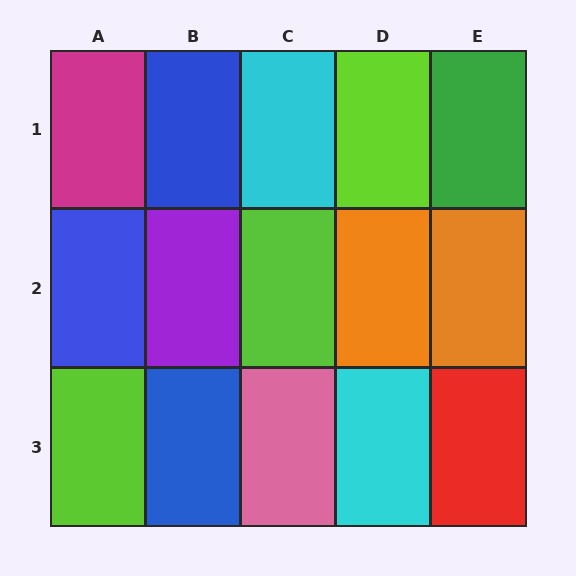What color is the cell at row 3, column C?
Pink.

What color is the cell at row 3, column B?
Blue.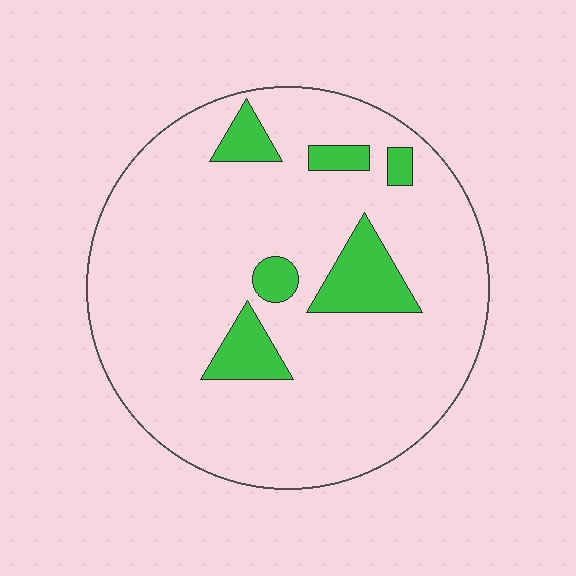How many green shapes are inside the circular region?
6.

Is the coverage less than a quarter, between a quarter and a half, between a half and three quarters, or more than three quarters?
Less than a quarter.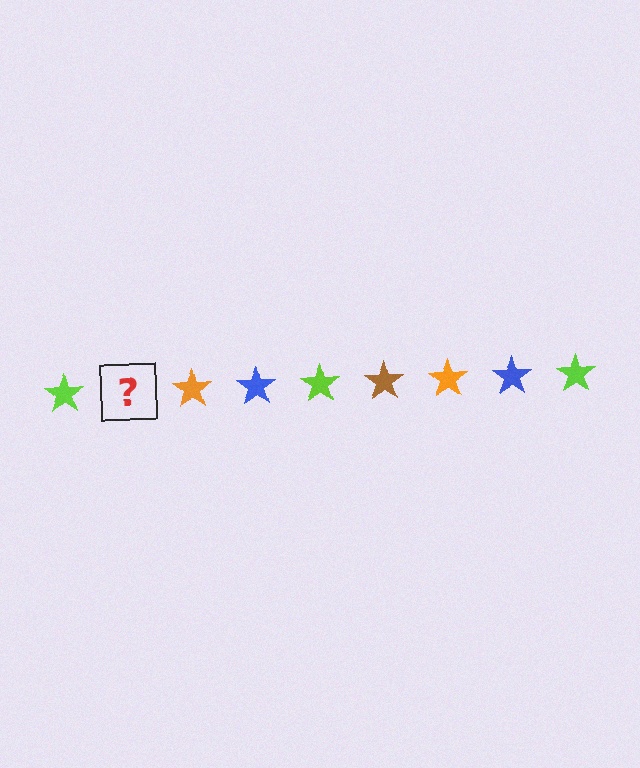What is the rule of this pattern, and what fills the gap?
The rule is that the pattern cycles through lime, brown, orange, blue stars. The gap should be filled with a brown star.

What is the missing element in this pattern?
The missing element is a brown star.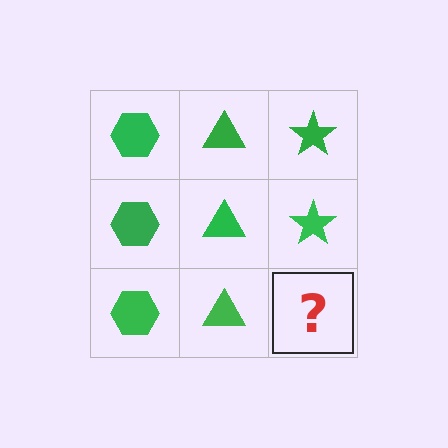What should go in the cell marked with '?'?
The missing cell should contain a green star.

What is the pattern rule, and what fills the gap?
The rule is that each column has a consistent shape. The gap should be filled with a green star.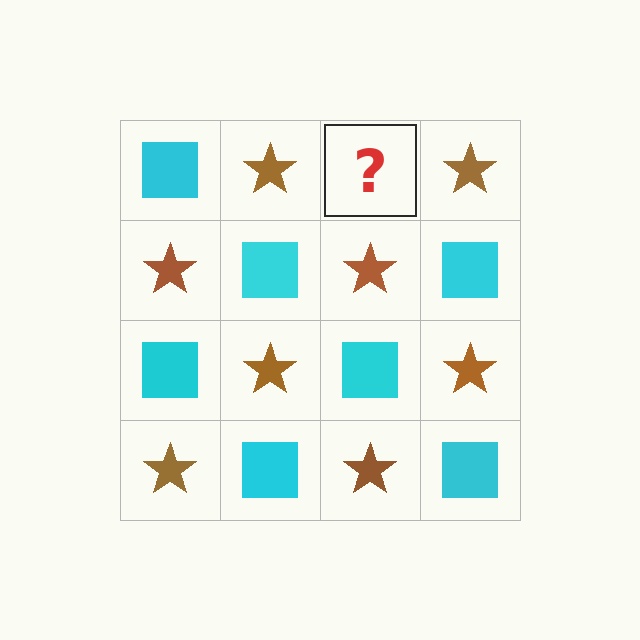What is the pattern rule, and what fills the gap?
The rule is that it alternates cyan square and brown star in a checkerboard pattern. The gap should be filled with a cyan square.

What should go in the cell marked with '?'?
The missing cell should contain a cyan square.